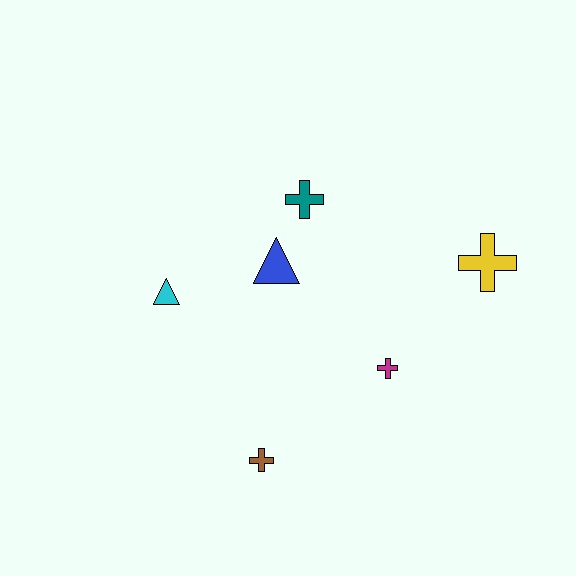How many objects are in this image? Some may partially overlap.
There are 6 objects.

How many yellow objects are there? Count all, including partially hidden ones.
There is 1 yellow object.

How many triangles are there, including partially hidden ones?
There are 2 triangles.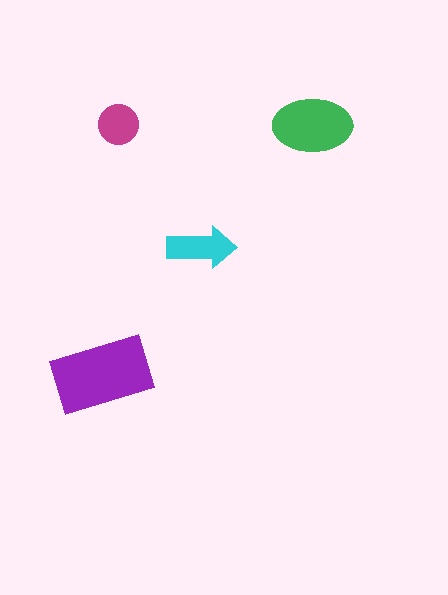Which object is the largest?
The purple rectangle.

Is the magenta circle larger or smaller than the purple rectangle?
Smaller.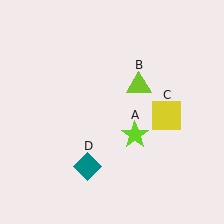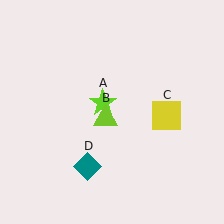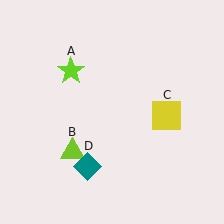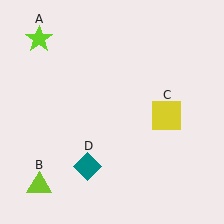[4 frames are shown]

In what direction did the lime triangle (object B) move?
The lime triangle (object B) moved down and to the left.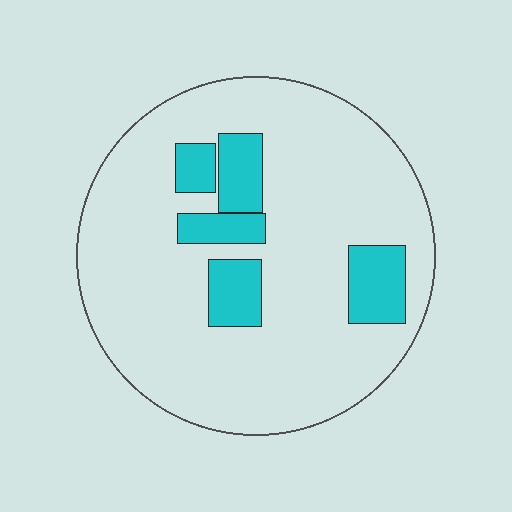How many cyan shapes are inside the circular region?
5.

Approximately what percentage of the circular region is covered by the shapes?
Approximately 15%.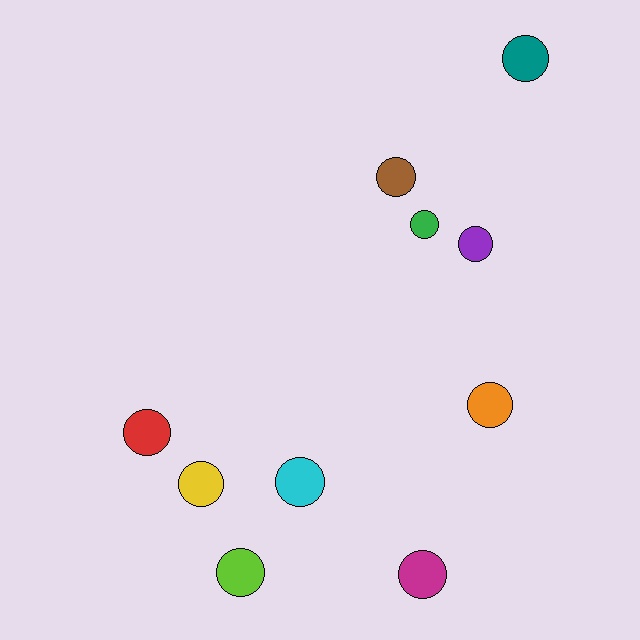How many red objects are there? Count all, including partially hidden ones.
There is 1 red object.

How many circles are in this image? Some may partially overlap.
There are 10 circles.